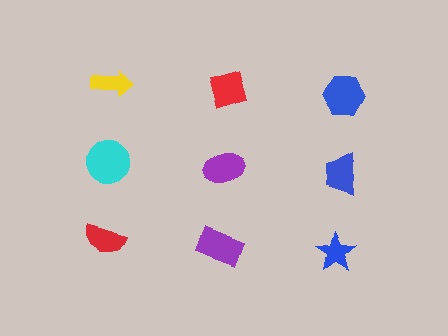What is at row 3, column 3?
A blue star.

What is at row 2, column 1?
A cyan circle.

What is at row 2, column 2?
A purple ellipse.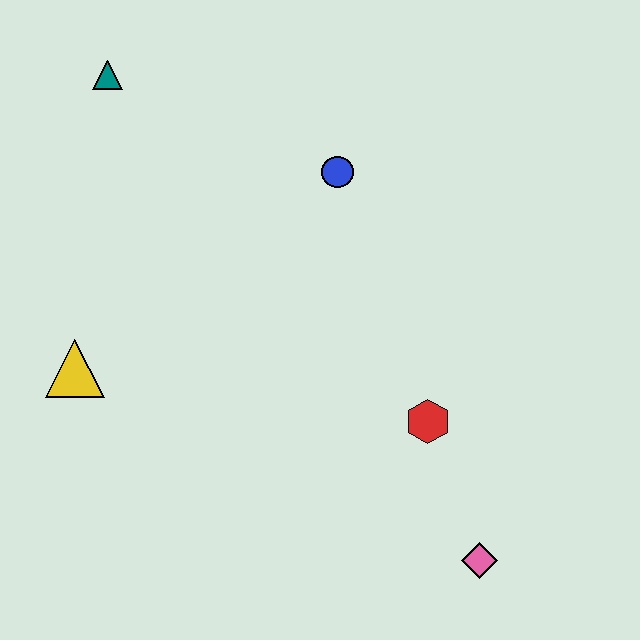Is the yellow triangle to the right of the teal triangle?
No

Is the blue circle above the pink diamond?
Yes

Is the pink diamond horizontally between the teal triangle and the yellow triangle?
No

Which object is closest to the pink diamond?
The red hexagon is closest to the pink diamond.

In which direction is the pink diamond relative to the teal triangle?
The pink diamond is below the teal triangle.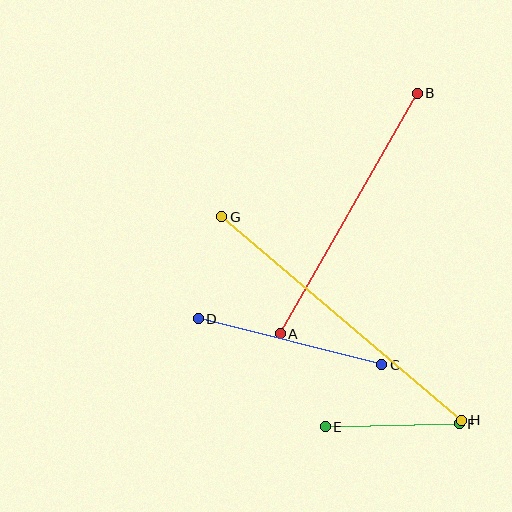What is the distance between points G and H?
The distance is approximately 315 pixels.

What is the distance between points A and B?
The distance is approximately 277 pixels.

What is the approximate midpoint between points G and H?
The midpoint is at approximately (342, 319) pixels.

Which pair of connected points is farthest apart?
Points G and H are farthest apart.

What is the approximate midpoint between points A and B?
The midpoint is at approximately (349, 213) pixels.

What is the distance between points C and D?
The distance is approximately 189 pixels.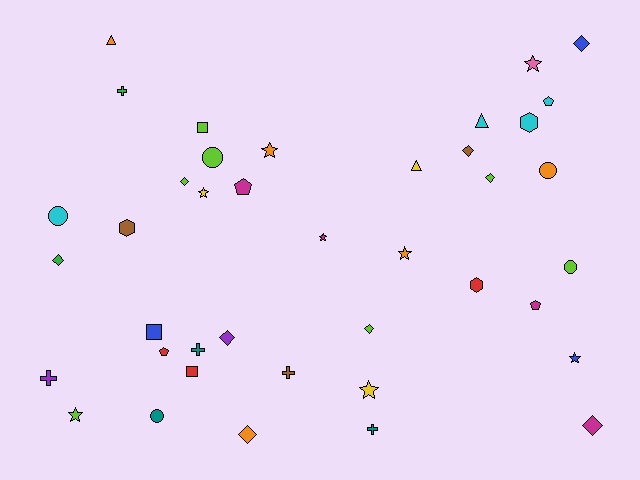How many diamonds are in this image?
There are 9 diamonds.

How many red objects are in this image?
There are 3 red objects.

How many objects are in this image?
There are 40 objects.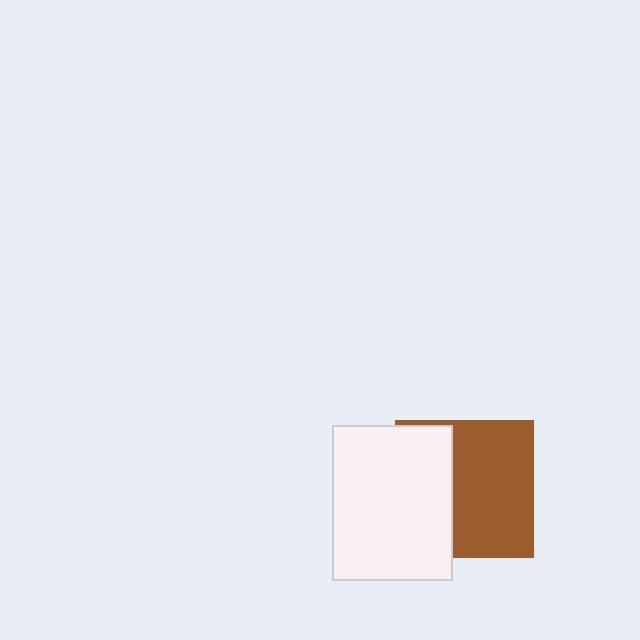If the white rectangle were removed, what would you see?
You would see the complete brown square.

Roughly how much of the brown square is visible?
About half of it is visible (roughly 60%).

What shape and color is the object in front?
The object in front is a white rectangle.